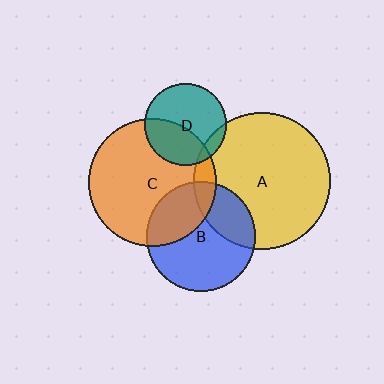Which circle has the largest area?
Circle A (yellow).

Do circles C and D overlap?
Yes.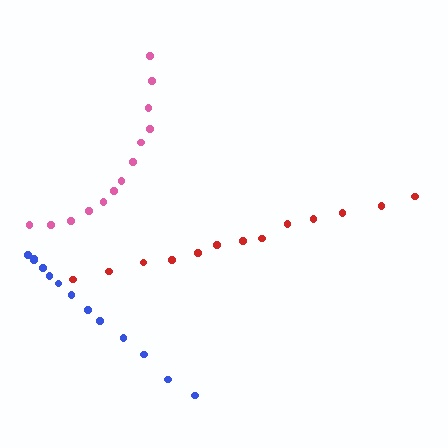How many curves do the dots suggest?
There are 3 distinct paths.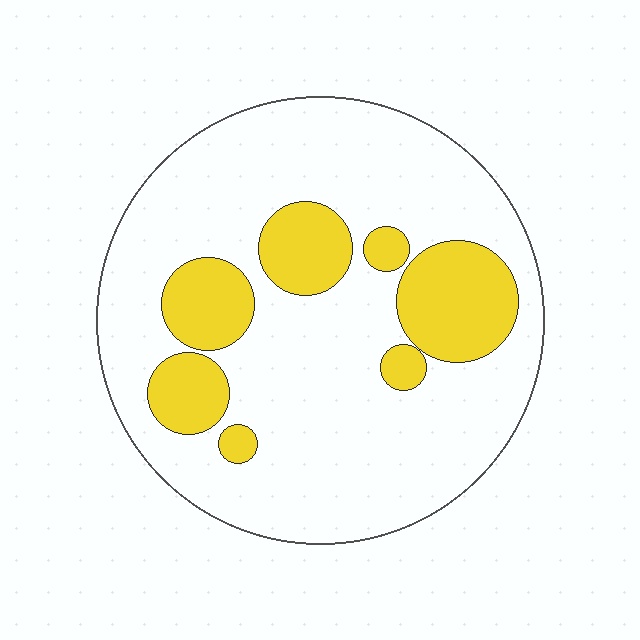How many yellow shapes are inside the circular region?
7.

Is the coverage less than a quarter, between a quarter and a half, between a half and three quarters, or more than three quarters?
Less than a quarter.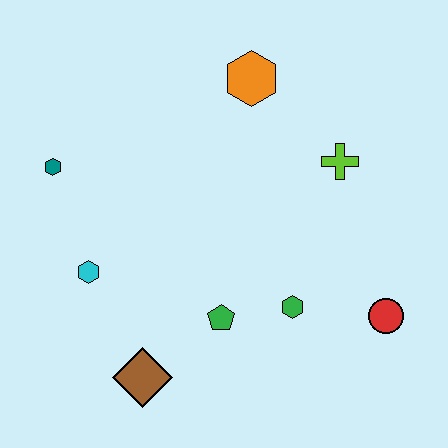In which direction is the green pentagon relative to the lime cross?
The green pentagon is below the lime cross.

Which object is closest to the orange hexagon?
The lime cross is closest to the orange hexagon.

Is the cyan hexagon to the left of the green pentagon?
Yes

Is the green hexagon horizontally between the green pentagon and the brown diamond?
No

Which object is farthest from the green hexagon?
The teal hexagon is farthest from the green hexagon.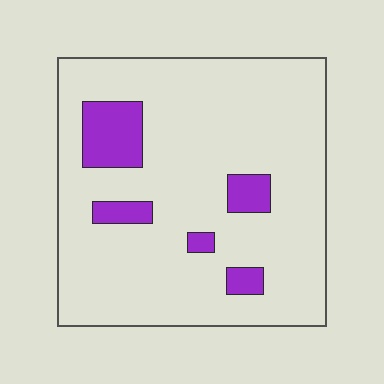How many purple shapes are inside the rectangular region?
5.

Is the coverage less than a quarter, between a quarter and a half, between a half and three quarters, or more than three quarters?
Less than a quarter.